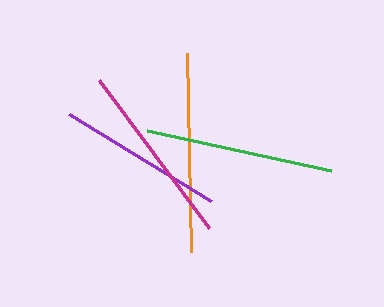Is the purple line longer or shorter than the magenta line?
The magenta line is longer than the purple line.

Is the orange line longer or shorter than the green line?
The orange line is longer than the green line.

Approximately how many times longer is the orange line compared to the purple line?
The orange line is approximately 1.2 times the length of the purple line.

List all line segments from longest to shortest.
From longest to shortest: orange, green, magenta, purple.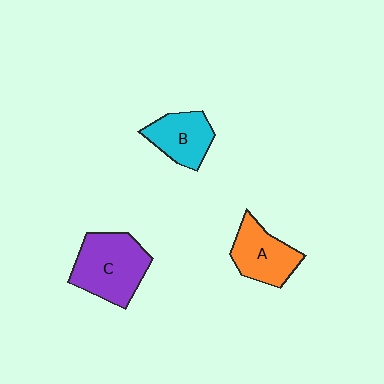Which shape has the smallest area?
Shape B (cyan).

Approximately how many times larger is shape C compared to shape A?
Approximately 1.4 times.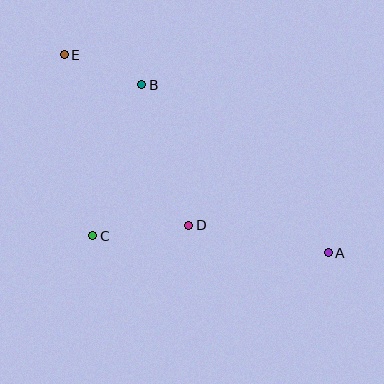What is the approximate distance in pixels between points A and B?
The distance between A and B is approximately 251 pixels.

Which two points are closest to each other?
Points B and E are closest to each other.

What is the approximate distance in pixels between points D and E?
The distance between D and E is approximately 211 pixels.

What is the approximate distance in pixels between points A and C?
The distance between A and C is approximately 236 pixels.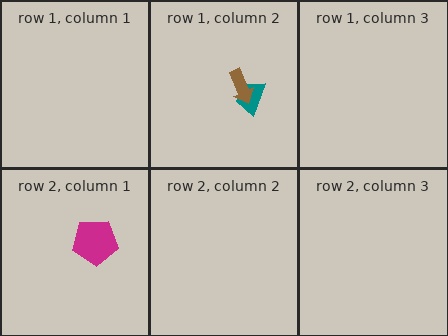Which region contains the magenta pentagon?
The row 2, column 1 region.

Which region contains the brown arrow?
The row 1, column 2 region.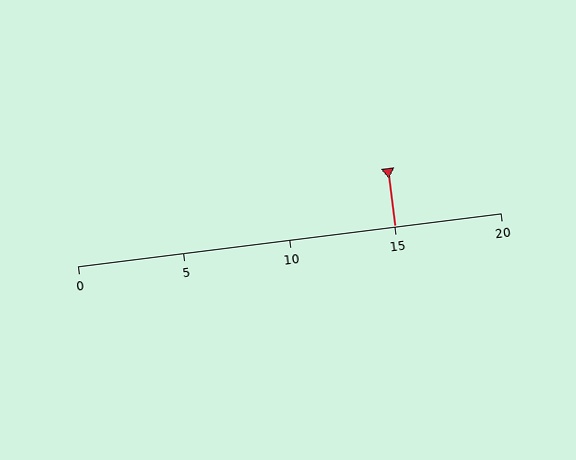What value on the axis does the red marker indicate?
The marker indicates approximately 15.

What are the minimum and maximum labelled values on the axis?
The axis runs from 0 to 20.